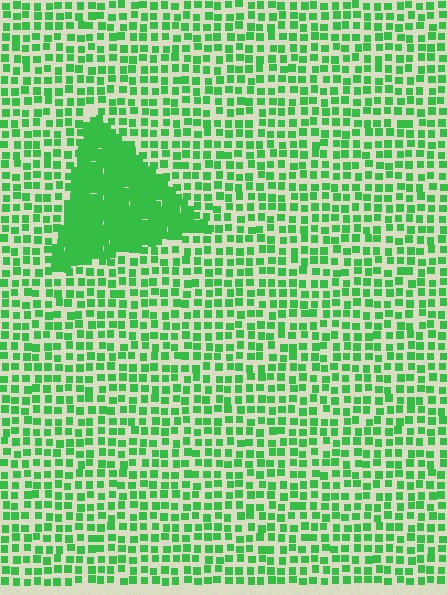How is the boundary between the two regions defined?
The boundary is defined by a change in element density (approximately 2.7x ratio). All elements are the same color, size, and shape.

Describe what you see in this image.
The image contains small green elements arranged at two different densities. A triangle-shaped region is visible where the elements are more densely packed than the surrounding area.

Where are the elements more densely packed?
The elements are more densely packed inside the triangle boundary.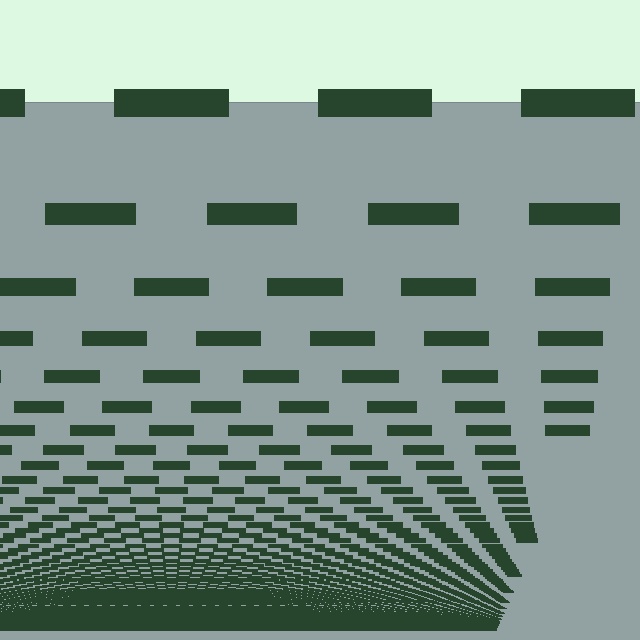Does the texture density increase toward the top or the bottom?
Density increases toward the bottom.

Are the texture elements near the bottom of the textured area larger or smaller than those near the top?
Smaller. The gradient is inverted — elements near the bottom are smaller and denser.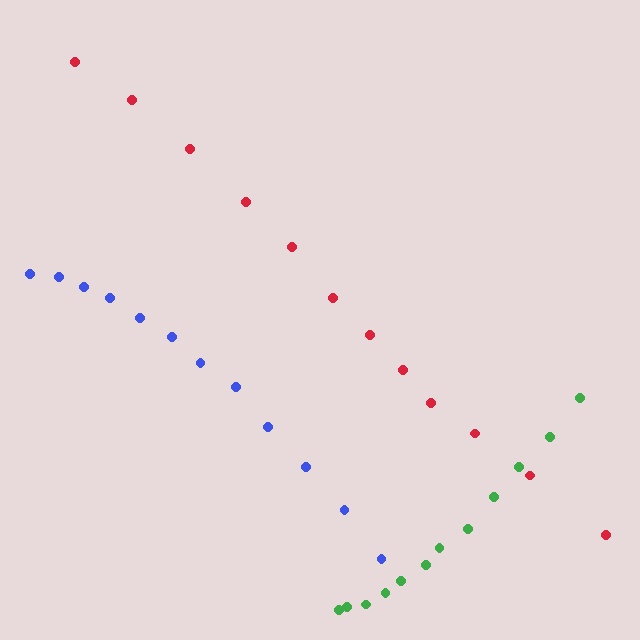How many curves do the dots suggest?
There are 3 distinct paths.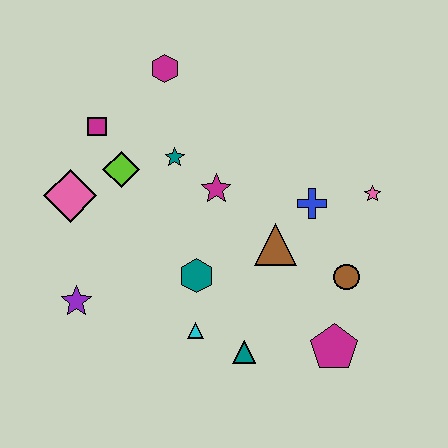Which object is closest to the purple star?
The pink diamond is closest to the purple star.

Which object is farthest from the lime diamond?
The magenta pentagon is farthest from the lime diamond.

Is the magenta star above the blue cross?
Yes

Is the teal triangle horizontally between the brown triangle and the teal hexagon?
Yes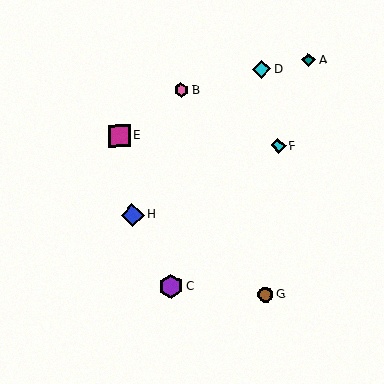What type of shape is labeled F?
Shape F is a cyan diamond.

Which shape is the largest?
The purple hexagon (labeled C) is the largest.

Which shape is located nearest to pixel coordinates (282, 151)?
The cyan diamond (labeled F) at (278, 146) is nearest to that location.